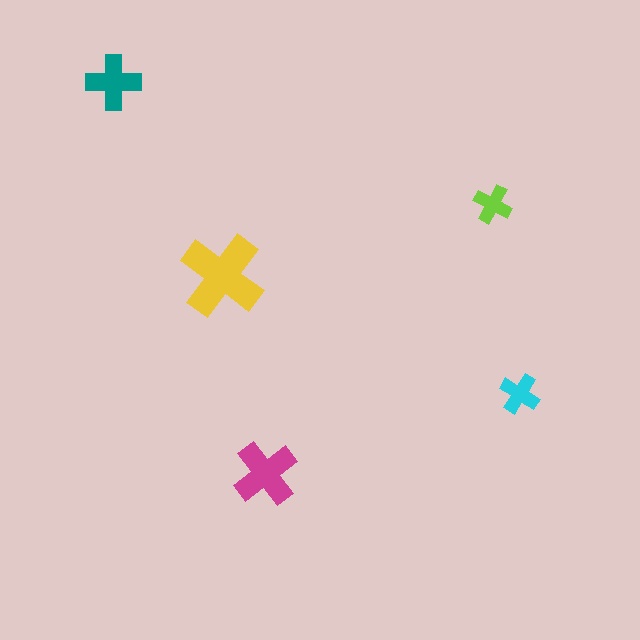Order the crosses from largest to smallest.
the yellow one, the magenta one, the teal one, the cyan one, the lime one.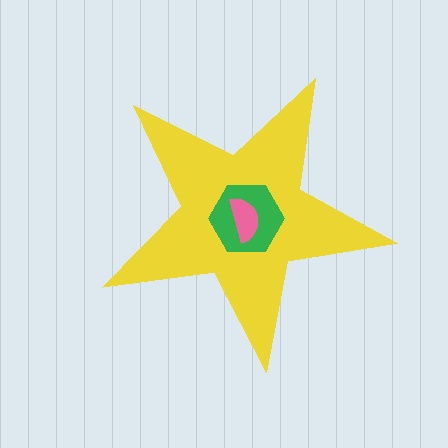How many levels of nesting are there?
3.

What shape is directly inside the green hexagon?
The pink semicircle.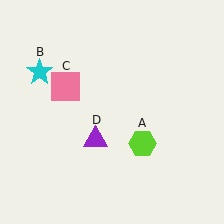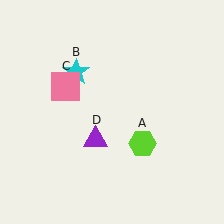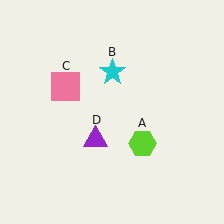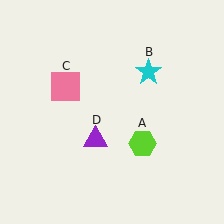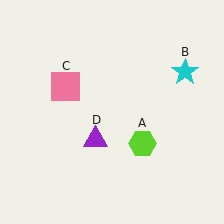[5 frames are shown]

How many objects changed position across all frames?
1 object changed position: cyan star (object B).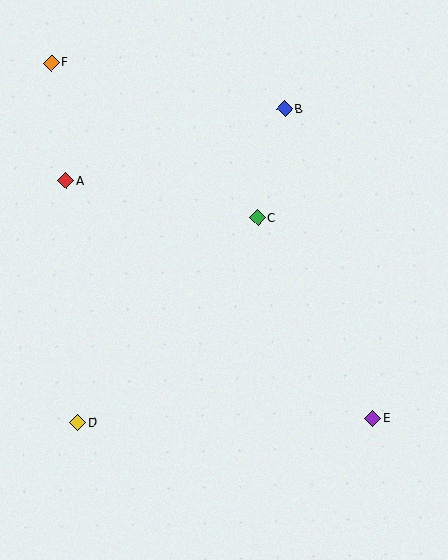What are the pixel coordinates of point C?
Point C is at (258, 218).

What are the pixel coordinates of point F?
Point F is at (51, 63).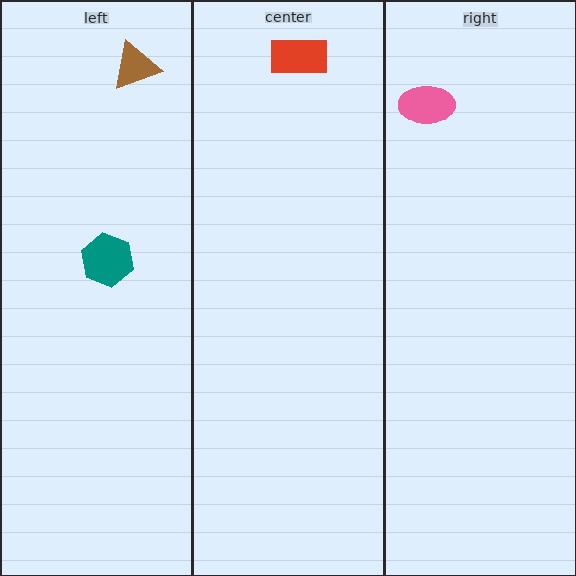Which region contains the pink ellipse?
The right region.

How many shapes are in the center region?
1.